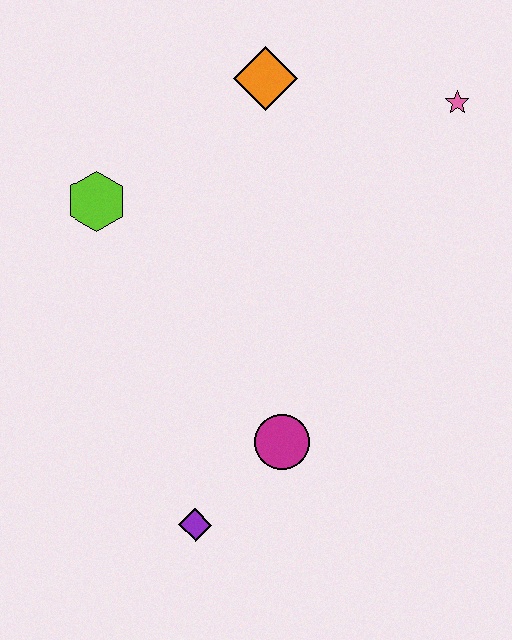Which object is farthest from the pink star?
The purple diamond is farthest from the pink star.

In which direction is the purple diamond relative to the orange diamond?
The purple diamond is below the orange diamond.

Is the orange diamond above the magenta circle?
Yes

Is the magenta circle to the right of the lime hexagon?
Yes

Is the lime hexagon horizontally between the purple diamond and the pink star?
No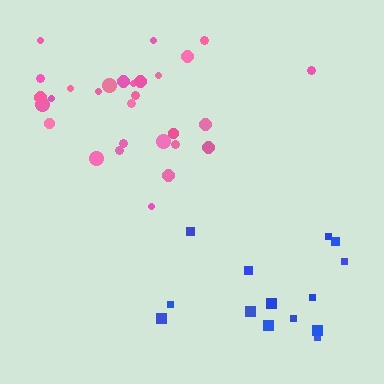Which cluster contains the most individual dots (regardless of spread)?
Pink (30).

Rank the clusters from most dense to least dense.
blue, pink.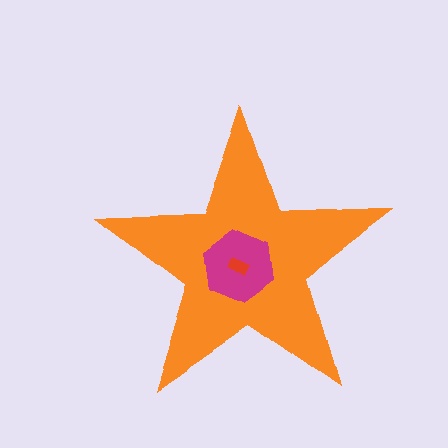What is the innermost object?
The red rectangle.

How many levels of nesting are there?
3.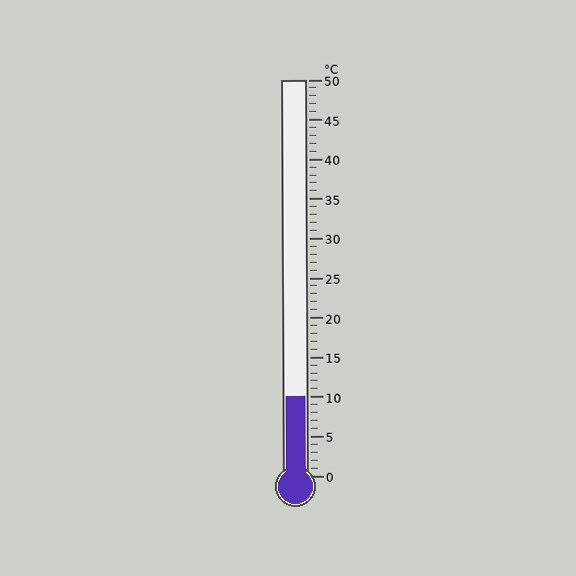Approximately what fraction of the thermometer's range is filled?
The thermometer is filled to approximately 20% of its range.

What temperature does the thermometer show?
The thermometer shows approximately 10°C.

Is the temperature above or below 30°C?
The temperature is below 30°C.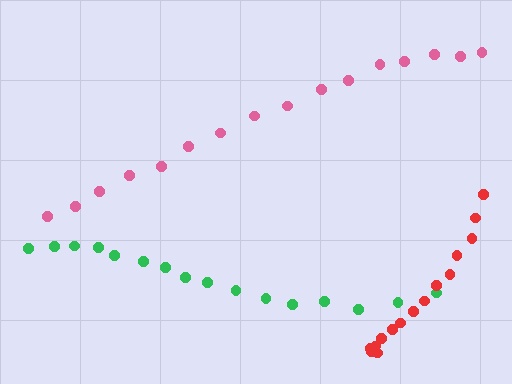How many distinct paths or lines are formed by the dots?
There are 3 distinct paths.